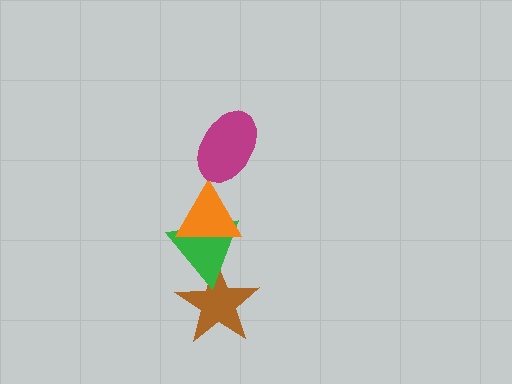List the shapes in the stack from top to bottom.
From top to bottom: the magenta ellipse, the orange triangle, the green triangle, the brown star.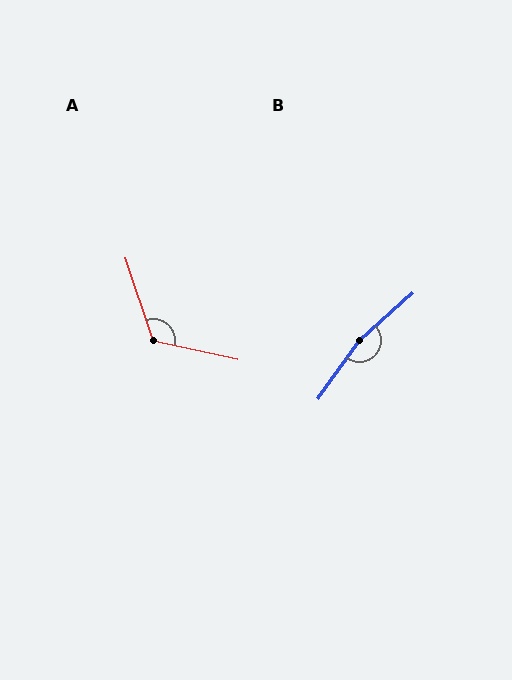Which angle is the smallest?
A, at approximately 121 degrees.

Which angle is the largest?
B, at approximately 167 degrees.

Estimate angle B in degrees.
Approximately 167 degrees.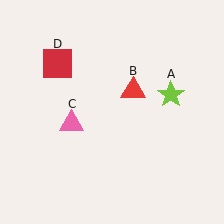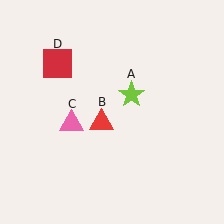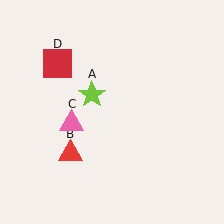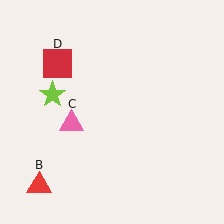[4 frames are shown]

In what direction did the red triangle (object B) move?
The red triangle (object B) moved down and to the left.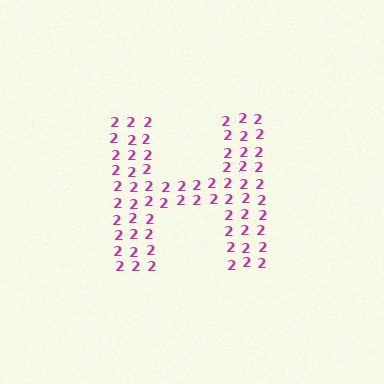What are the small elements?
The small elements are digit 2's.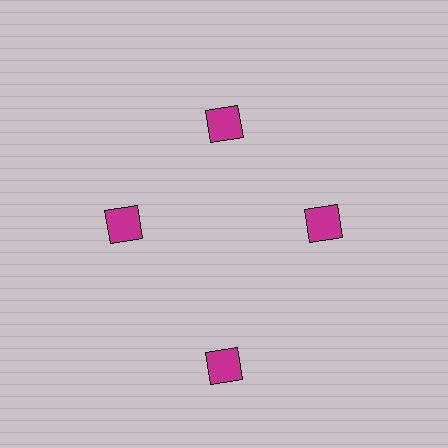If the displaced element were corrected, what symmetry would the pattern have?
It would have 4-fold rotational symmetry — the pattern would map onto itself every 90 degrees.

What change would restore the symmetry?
The symmetry would be restored by moving it inward, back onto the ring so that all 4 diamonds sit at equal angles and equal distance from the center.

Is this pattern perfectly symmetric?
No. The 4 magenta diamonds are arranged in a ring, but one element near the 6 o'clock position is pushed outward from the center, breaking the 4-fold rotational symmetry.